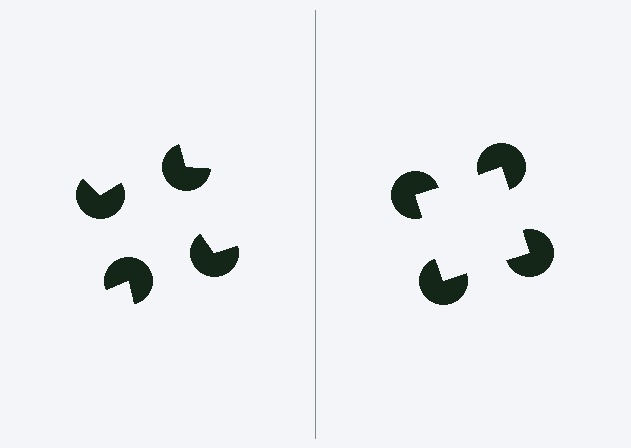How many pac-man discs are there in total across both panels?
8 — 4 on each side.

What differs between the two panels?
The pac-man discs are positioned identically on both sides; only the wedge orientations differ. On the right they align to a square; on the left they are misaligned.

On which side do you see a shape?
An illusory square appears on the right side. On the left side the wedge cuts are rotated, so no coherent shape forms.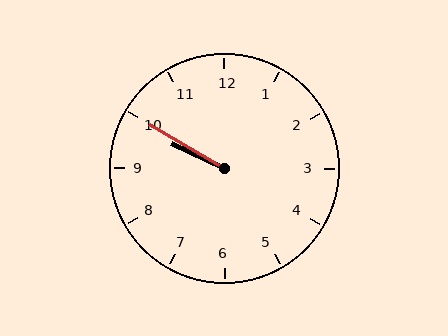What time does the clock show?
9:50.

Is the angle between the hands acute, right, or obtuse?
It is acute.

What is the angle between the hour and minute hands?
Approximately 5 degrees.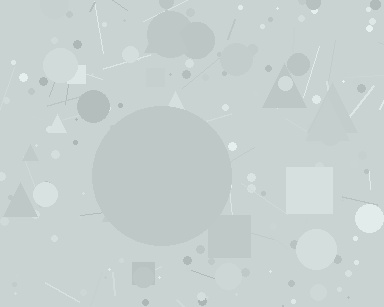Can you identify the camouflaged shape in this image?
The camouflaged shape is a circle.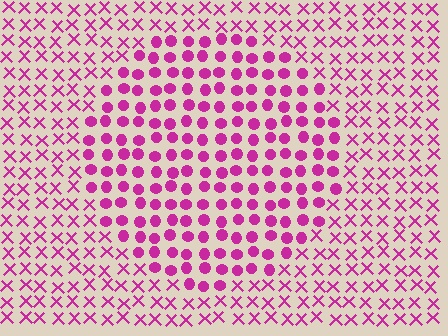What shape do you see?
I see a circle.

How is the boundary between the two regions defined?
The boundary is defined by a change in element shape: circles inside vs. X marks outside. All elements share the same color and spacing.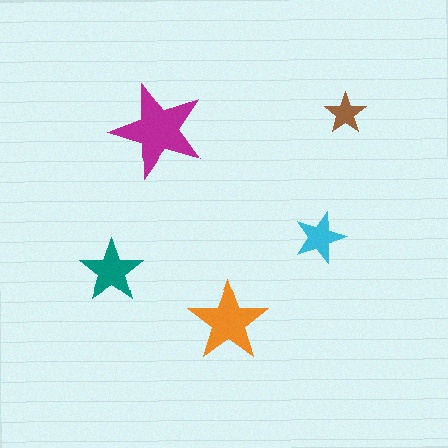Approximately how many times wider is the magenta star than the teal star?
About 1.5 times wider.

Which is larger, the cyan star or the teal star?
The teal one.